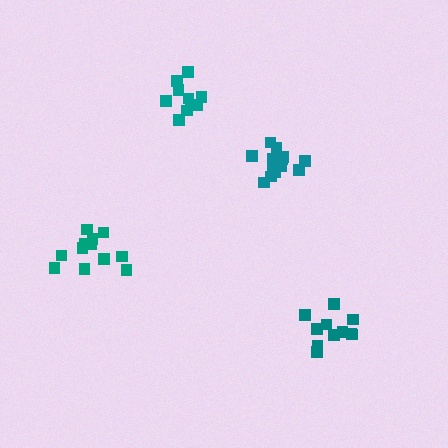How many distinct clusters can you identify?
There are 4 distinct clusters.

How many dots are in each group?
Group 1: 13 dots, Group 2: 13 dots, Group 3: 11 dots, Group 4: 10 dots (47 total).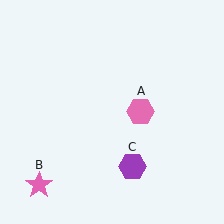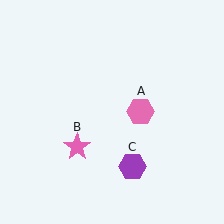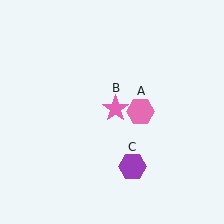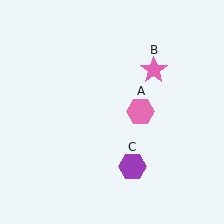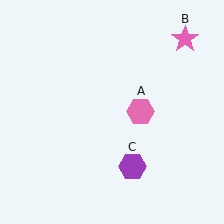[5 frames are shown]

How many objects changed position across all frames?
1 object changed position: pink star (object B).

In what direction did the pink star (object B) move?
The pink star (object B) moved up and to the right.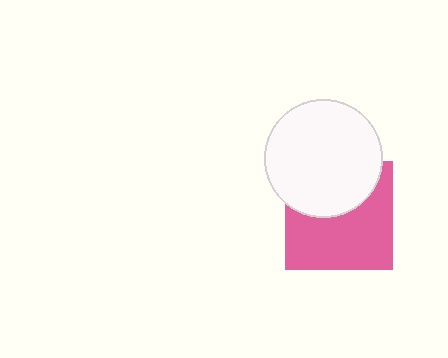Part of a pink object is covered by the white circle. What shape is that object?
It is a square.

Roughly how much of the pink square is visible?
About half of it is visible (roughly 61%).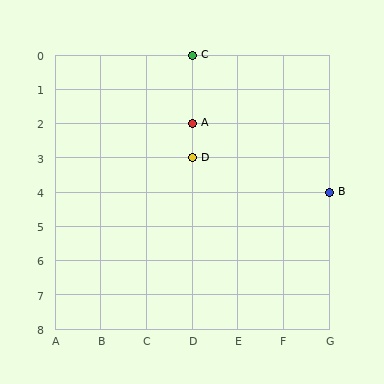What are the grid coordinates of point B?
Point B is at grid coordinates (G, 4).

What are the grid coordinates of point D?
Point D is at grid coordinates (D, 3).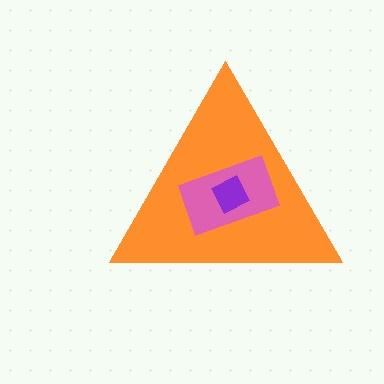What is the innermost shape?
The purple diamond.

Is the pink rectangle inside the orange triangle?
Yes.